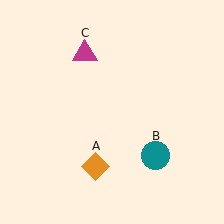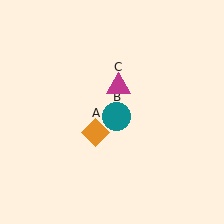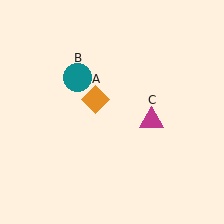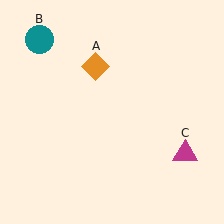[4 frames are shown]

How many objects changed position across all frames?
3 objects changed position: orange diamond (object A), teal circle (object B), magenta triangle (object C).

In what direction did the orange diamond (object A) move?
The orange diamond (object A) moved up.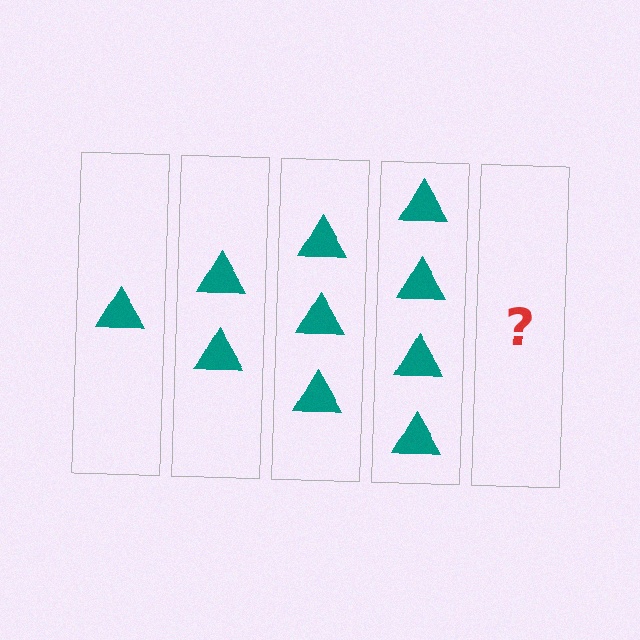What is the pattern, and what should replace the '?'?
The pattern is that each step adds one more triangle. The '?' should be 5 triangles.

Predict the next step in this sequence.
The next step is 5 triangles.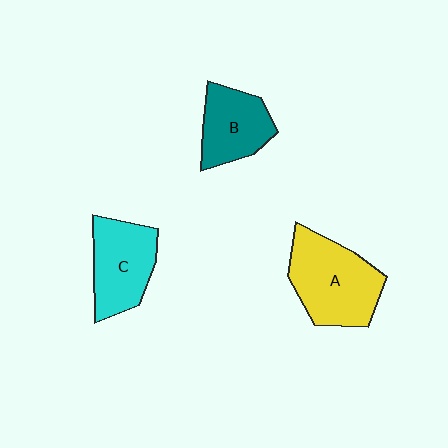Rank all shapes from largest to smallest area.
From largest to smallest: A (yellow), C (cyan), B (teal).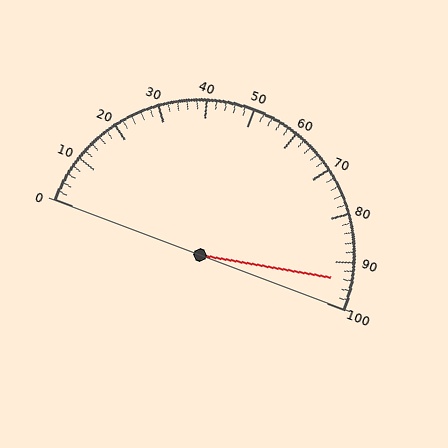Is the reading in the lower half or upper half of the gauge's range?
The reading is in the upper half of the range (0 to 100).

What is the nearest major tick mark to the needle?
The nearest major tick mark is 90.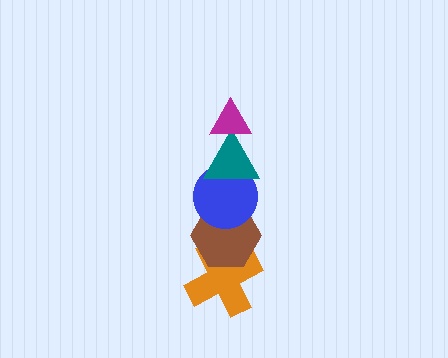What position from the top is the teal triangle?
The teal triangle is 2nd from the top.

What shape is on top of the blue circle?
The teal triangle is on top of the blue circle.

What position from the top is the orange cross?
The orange cross is 5th from the top.